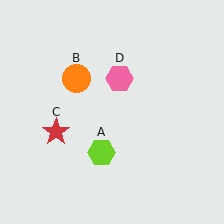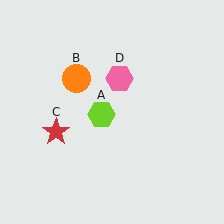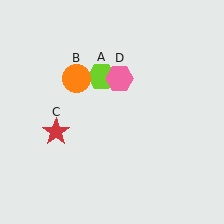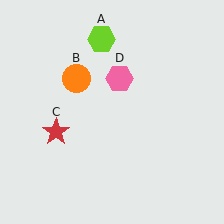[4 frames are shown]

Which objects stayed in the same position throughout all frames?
Orange circle (object B) and red star (object C) and pink hexagon (object D) remained stationary.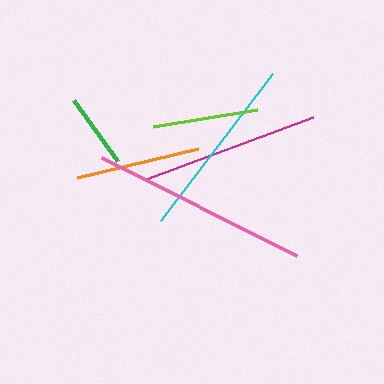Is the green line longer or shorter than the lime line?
The lime line is longer than the green line.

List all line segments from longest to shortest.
From longest to shortest: pink, cyan, magenta, orange, lime, green.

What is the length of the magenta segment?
The magenta segment is approximately 179 pixels long.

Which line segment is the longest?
The pink line is the longest at approximately 217 pixels.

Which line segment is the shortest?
The green line is the shortest at approximately 75 pixels.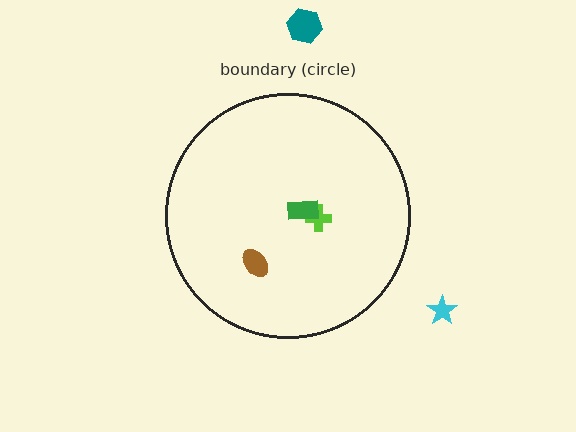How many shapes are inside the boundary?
3 inside, 2 outside.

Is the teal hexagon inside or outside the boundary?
Outside.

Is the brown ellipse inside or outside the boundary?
Inside.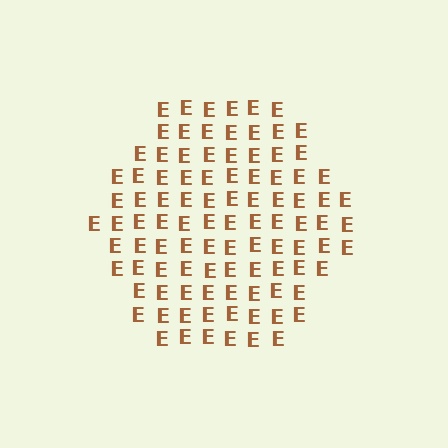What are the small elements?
The small elements are letter E's.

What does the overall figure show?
The overall figure shows a hexagon.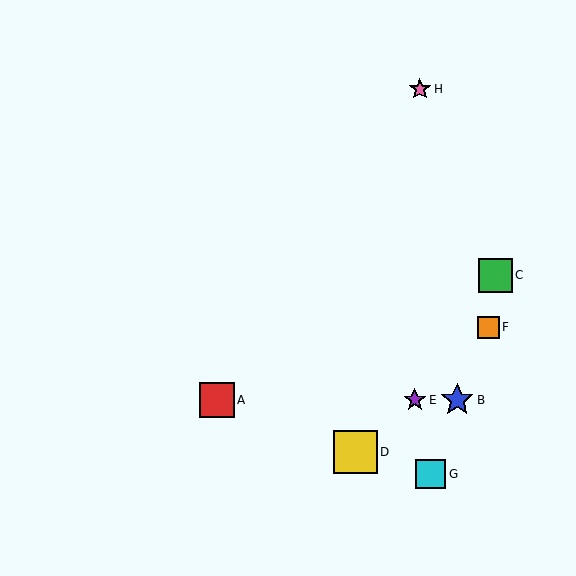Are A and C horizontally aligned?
No, A is at y≈400 and C is at y≈275.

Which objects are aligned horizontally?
Objects A, B, E are aligned horizontally.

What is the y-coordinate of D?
Object D is at y≈452.